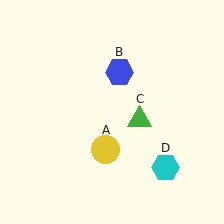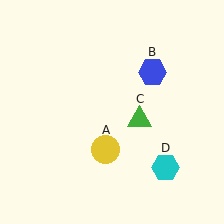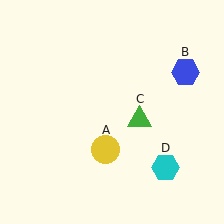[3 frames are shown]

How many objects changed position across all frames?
1 object changed position: blue hexagon (object B).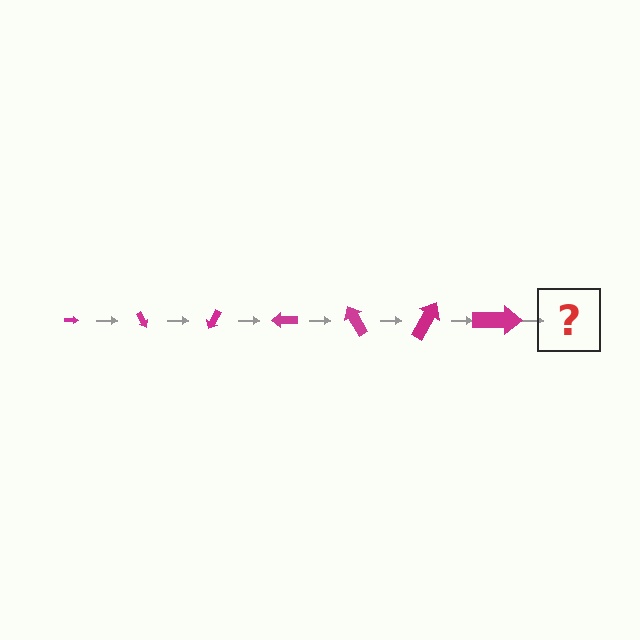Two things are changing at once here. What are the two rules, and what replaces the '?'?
The two rules are that the arrow grows larger each step and it rotates 60 degrees each step. The '?' should be an arrow, larger than the previous one and rotated 420 degrees from the start.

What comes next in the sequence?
The next element should be an arrow, larger than the previous one and rotated 420 degrees from the start.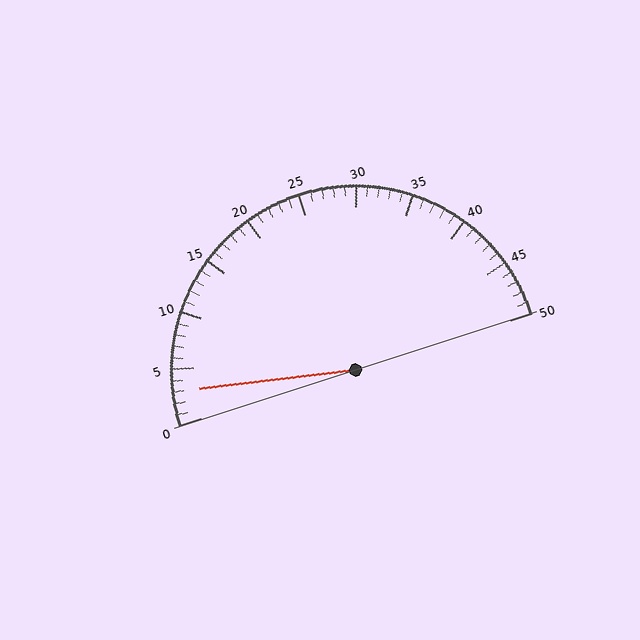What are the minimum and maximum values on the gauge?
The gauge ranges from 0 to 50.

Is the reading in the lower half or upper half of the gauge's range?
The reading is in the lower half of the range (0 to 50).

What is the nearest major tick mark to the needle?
The nearest major tick mark is 5.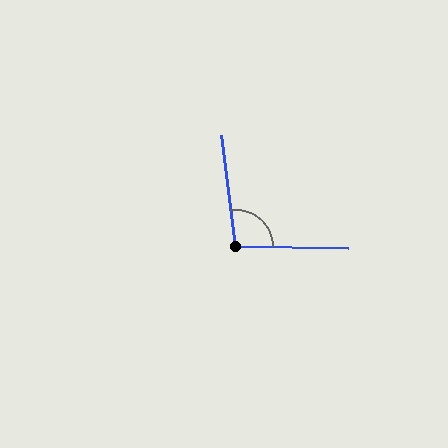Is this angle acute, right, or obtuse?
It is obtuse.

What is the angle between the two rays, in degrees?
Approximately 98 degrees.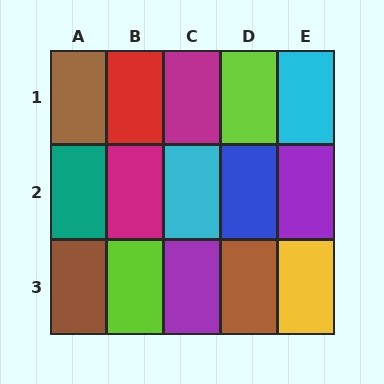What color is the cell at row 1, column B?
Red.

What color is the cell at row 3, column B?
Lime.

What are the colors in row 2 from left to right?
Teal, magenta, cyan, blue, purple.